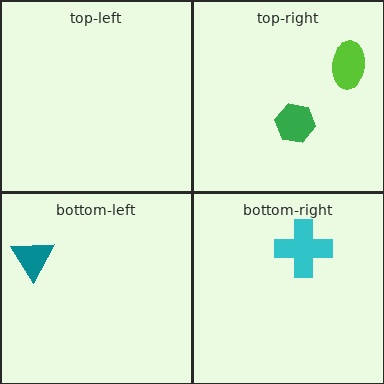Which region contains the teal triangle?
The bottom-left region.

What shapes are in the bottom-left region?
The teal triangle.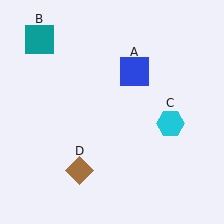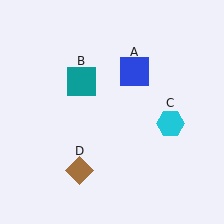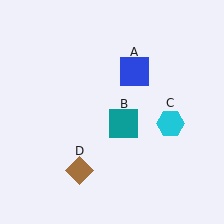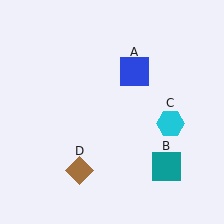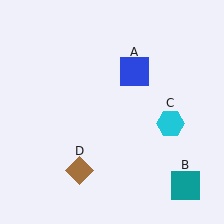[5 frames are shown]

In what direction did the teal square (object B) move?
The teal square (object B) moved down and to the right.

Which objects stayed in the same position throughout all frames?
Blue square (object A) and cyan hexagon (object C) and brown diamond (object D) remained stationary.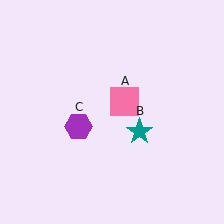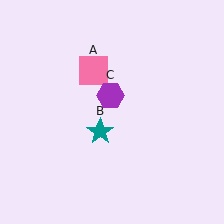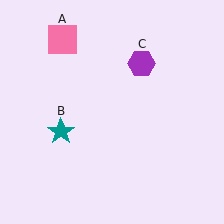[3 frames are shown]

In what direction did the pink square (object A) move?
The pink square (object A) moved up and to the left.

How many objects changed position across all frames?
3 objects changed position: pink square (object A), teal star (object B), purple hexagon (object C).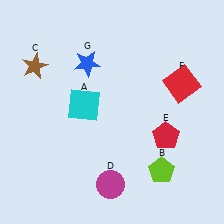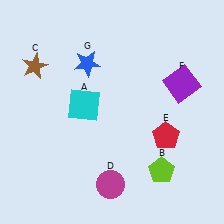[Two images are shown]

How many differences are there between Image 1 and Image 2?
There is 1 difference between the two images.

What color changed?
The square (F) changed from red in Image 1 to purple in Image 2.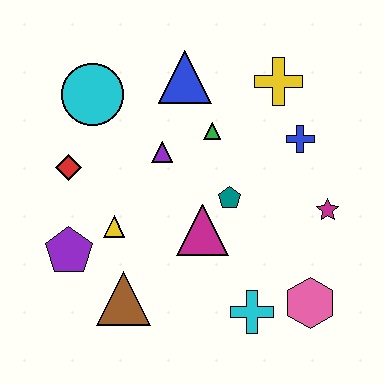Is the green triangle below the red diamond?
No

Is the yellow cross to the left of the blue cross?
Yes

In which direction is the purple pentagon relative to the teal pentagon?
The purple pentagon is to the left of the teal pentagon.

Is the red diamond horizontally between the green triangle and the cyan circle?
No